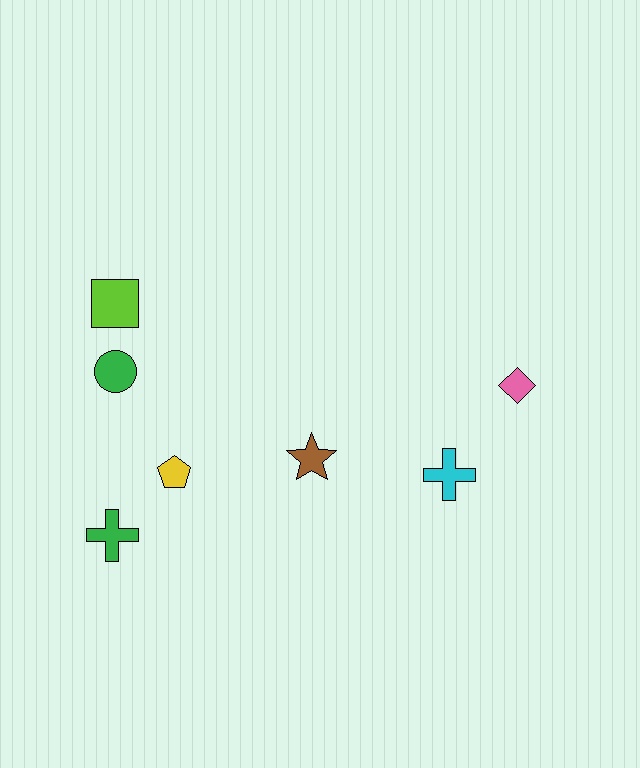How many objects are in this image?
There are 7 objects.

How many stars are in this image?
There is 1 star.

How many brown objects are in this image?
There is 1 brown object.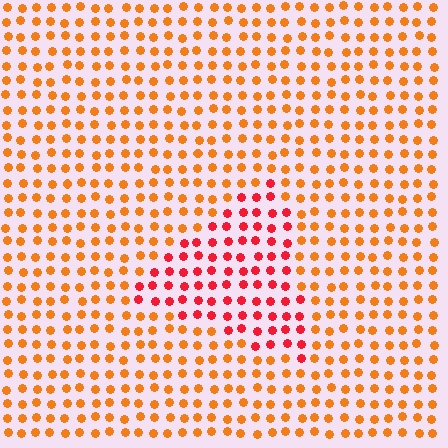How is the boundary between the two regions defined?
The boundary is defined purely by a slight shift in hue (about 35 degrees). Spacing, size, and orientation are identical on both sides.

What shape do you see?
I see a triangle.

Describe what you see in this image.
The image is filled with small orange elements in a uniform arrangement. A triangle-shaped region is visible where the elements are tinted to a slightly different hue, forming a subtle color boundary.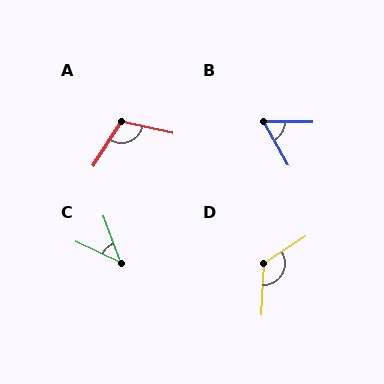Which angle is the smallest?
C, at approximately 44 degrees.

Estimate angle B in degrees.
Approximately 60 degrees.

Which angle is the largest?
D, at approximately 125 degrees.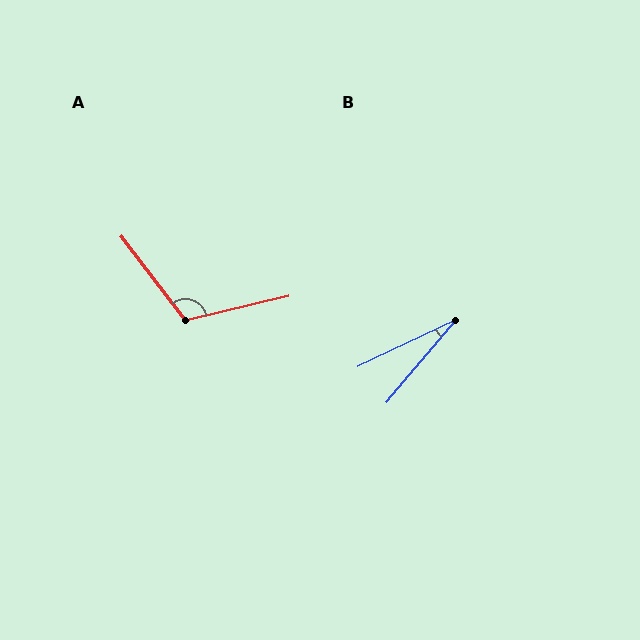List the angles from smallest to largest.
B (24°), A (113°).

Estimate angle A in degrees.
Approximately 113 degrees.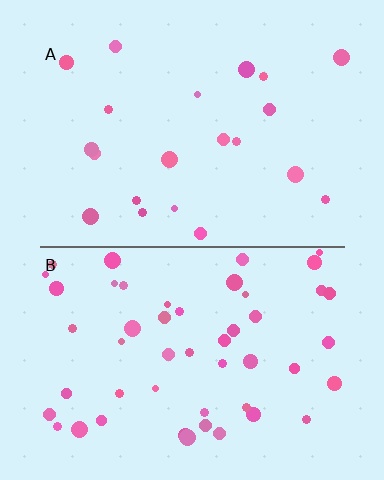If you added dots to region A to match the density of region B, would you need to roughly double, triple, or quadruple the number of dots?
Approximately double.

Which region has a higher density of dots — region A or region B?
B (the bottom).